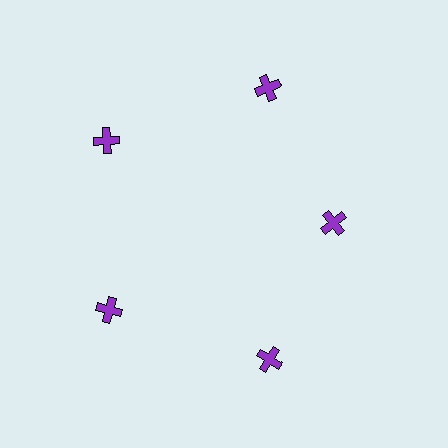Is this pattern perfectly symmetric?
No. The 5 purple crosses are arranged in a ring, but one element near the 3 o'clock position is pulled inward toward the center, breaking the 5-fold rotational symmetry.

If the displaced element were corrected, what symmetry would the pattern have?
It would have 5-fold rotational symmetry — the pattern would map onto itself every 72 degrees.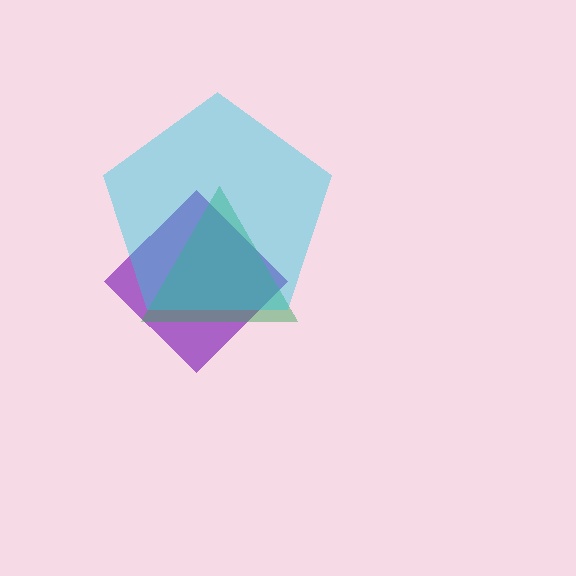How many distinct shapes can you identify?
There are 3 distinct shapes: a purple diamond, a green triangle, a cyan pentagon.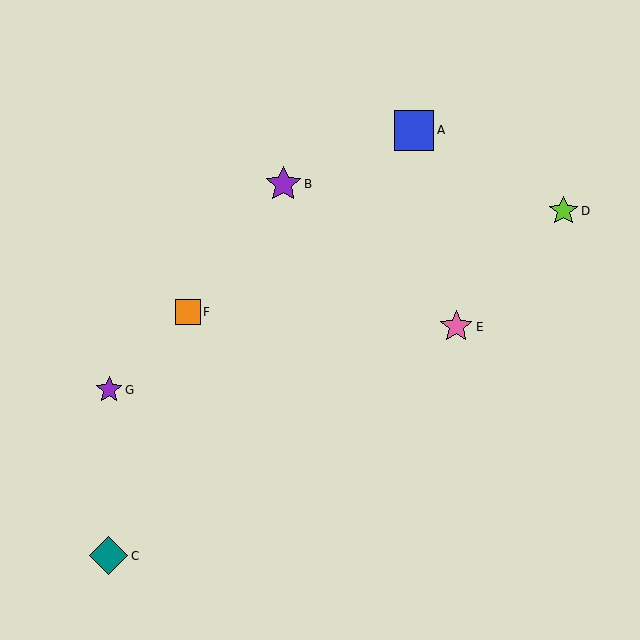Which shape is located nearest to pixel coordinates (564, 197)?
The lime star (labeled D) at (563, 211) is nearest to that location.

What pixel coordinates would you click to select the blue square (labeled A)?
Click at (414, 131) to select the blue square A.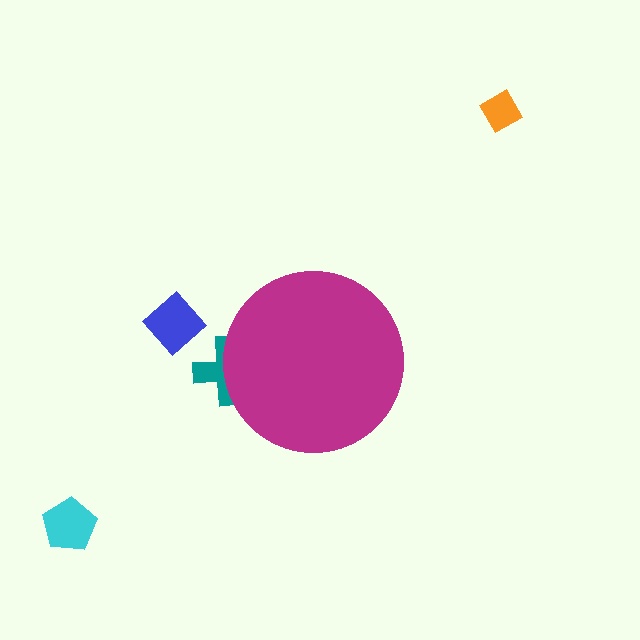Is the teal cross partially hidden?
Yes, the teal cross is partially hidden behind the magenta circle.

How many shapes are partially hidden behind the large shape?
1 shape is partially hidden.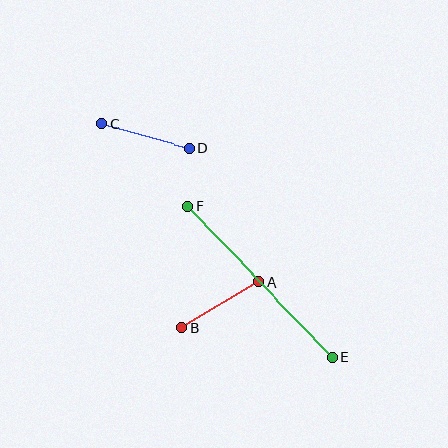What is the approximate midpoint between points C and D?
The midpoint is at approximately (145, 136) pixels.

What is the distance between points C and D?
The distance is approximately 91 pixels.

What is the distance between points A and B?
The distance is approximately 89 pixels.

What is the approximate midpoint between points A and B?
The midpoint is at approximately (220, 305) pixels.